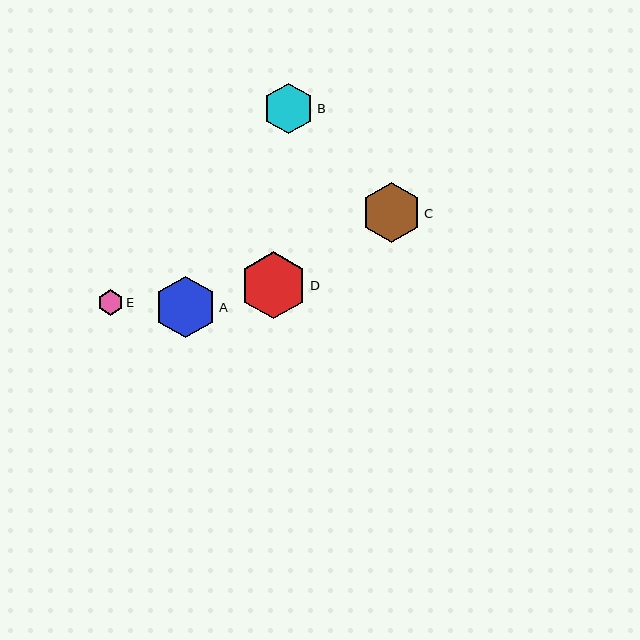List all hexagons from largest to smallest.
From largest to smallest: D, A, C, B, E.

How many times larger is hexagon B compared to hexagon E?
Hexagon B is approximately 2.0 times the size of hexagon E.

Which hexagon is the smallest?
Hexagon E is the smallest with a size of approximately 25 pixels.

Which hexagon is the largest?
Hexagon D is the largest with a size of approximately 68 pixels.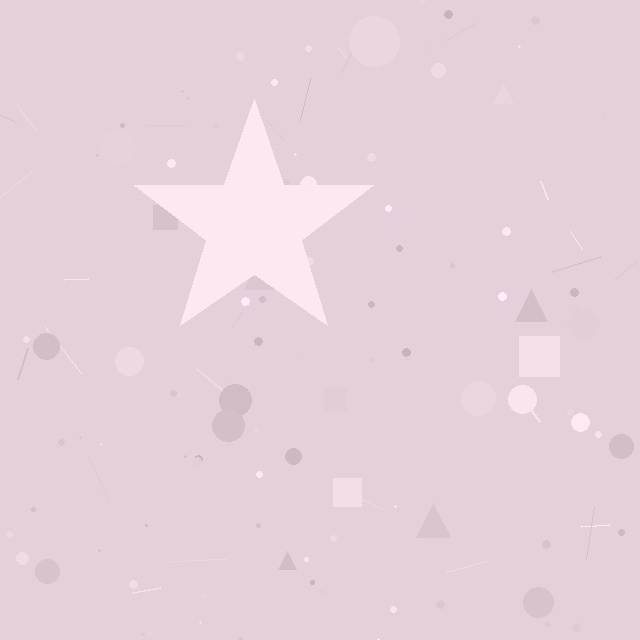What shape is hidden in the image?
A star is hidden in the image.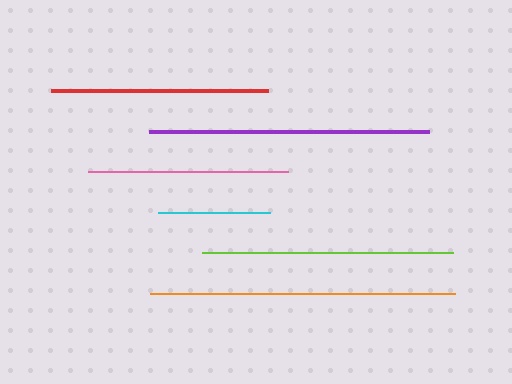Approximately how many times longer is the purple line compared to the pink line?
The purple line is approximately 1.4 times the length of the pink line.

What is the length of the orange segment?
The orange segment is approximately 305 pixels long.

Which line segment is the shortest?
The cyan line is the shortest at approximately 112 pixels.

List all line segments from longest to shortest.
From longest to shortest: orange, purple, lime, red, pink, cyan.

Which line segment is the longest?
The orange line is the longest at approximately 305 pixels.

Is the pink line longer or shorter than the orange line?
The orange line is longer than the pink line.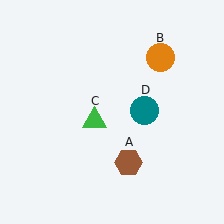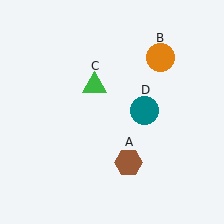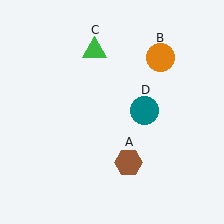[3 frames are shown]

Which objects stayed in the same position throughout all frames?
Brown hexagon (object A) and orange circle (object B) and teal circle (object D) remained stationary.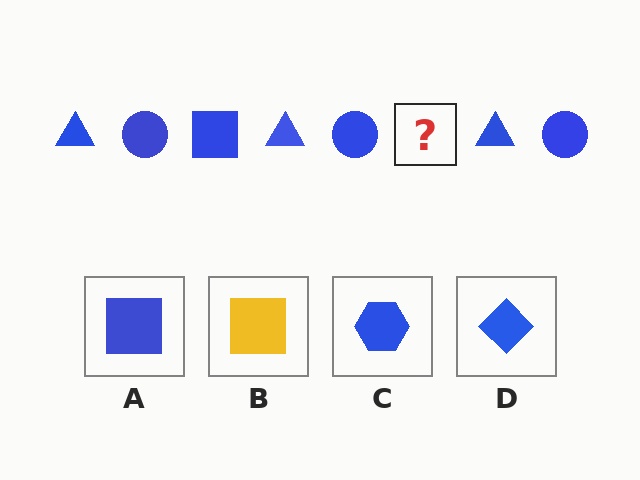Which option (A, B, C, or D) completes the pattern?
A.